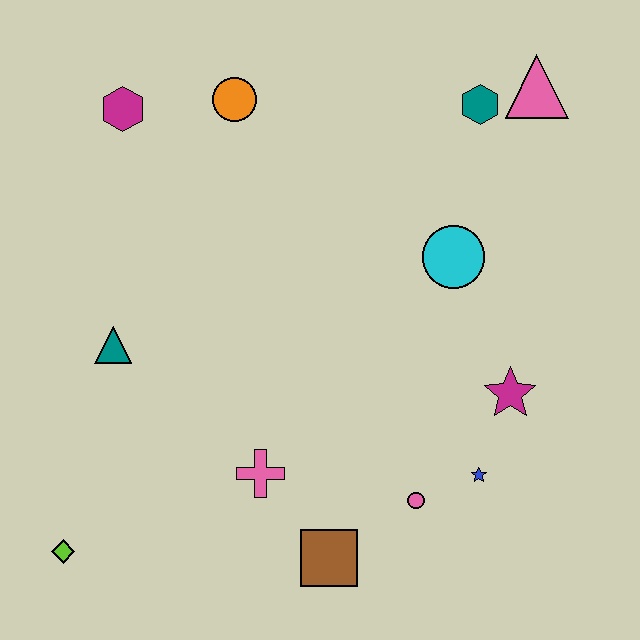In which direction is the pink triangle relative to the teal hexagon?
The pink triangle is to the right of the teal hexagon.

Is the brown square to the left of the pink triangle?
Yes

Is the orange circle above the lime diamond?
Yes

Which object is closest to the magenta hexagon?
The orange circle is closest to the magenta hexagon.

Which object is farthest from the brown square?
The pink triangle is farthest from the brown square.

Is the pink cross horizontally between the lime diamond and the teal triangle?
No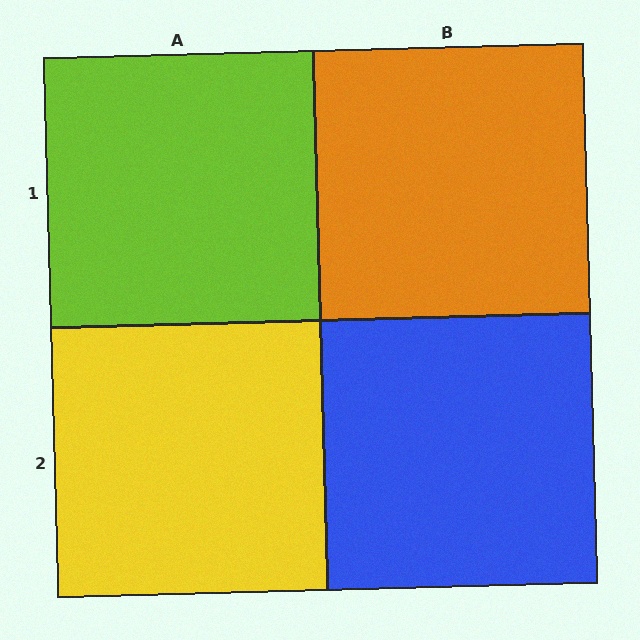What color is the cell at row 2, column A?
Yellow.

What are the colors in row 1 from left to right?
Lime, orange.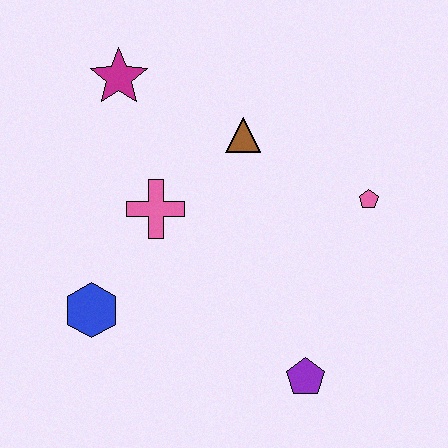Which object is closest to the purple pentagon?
The pink pentagon is closest to the purple pentagon.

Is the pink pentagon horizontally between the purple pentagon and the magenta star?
No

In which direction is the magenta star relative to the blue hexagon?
The magenta star is above the blue hexagon.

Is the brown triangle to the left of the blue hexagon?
No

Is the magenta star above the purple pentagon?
Yes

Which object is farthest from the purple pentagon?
The magenta star is farthest from the purple pentagon.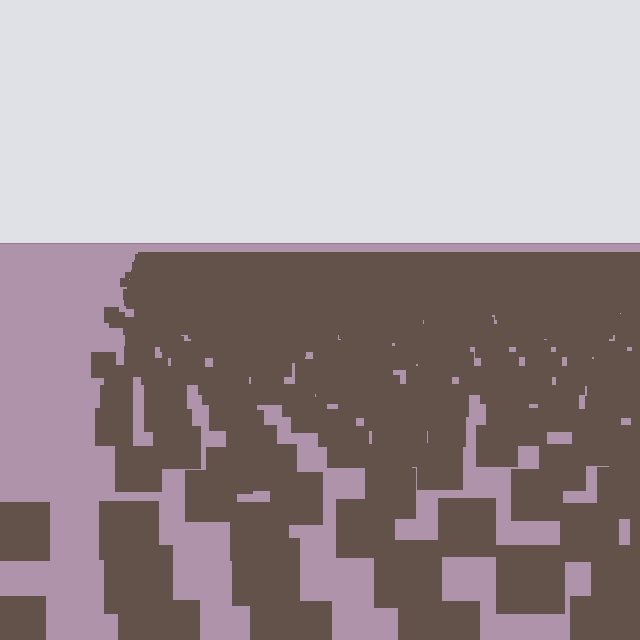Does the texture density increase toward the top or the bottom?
Density increases toward the top.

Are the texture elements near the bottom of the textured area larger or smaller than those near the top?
Larger. Near the bottom, elements are closer to the viewer and appear at a bigger on-screen size.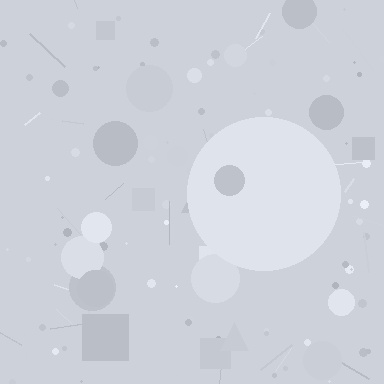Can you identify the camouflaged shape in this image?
The camouflaged shape is a circle.